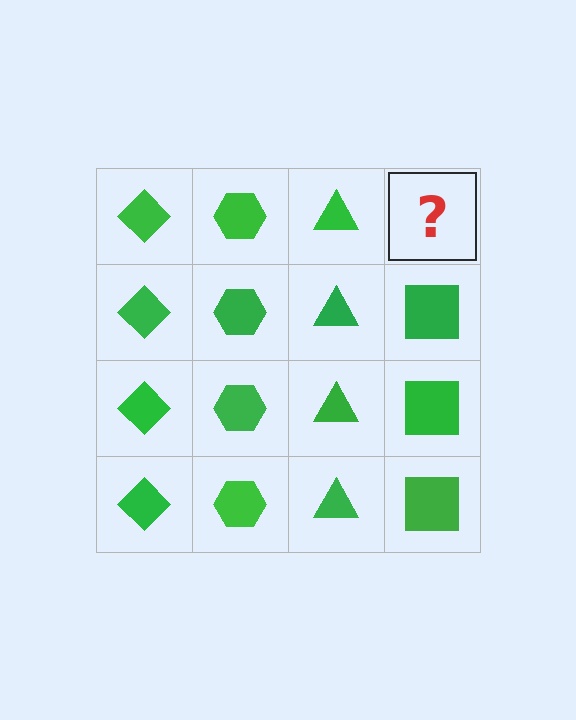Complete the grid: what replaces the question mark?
The question mark should be replaced with a green square.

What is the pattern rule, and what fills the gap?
The rule is that each column has a consistent shape. The gap should be filled with a green square.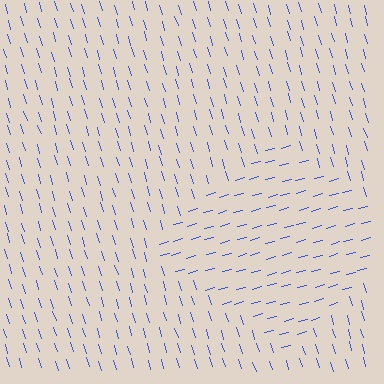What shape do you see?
I see a diamond.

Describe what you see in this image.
The image is filled with small blue line segments. A diamond region in the image has lines oriented differently from the surrounding lines, creating a visible texture boundary.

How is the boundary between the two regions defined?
The boundary is defined purely by a change in line orientation (approximately 88 degrees difference). All lines are the same color and thickness.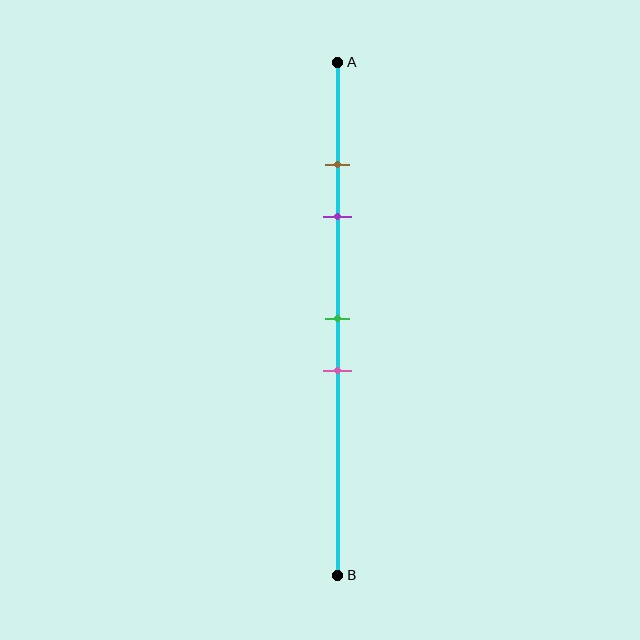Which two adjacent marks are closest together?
The brown and purple marks are the closest adjacent pair.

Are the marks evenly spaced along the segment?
No, the marks are not evenly spaced.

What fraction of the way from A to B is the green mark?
The green mark is approximately 50% (0.5) of the way from A to B.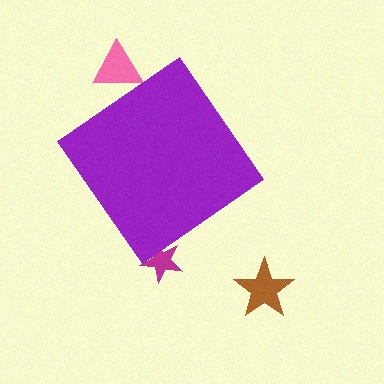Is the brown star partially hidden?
No, the brown star is fully visible.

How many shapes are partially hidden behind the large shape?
2 shapes are partially hidden.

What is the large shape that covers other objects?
A purple diamond.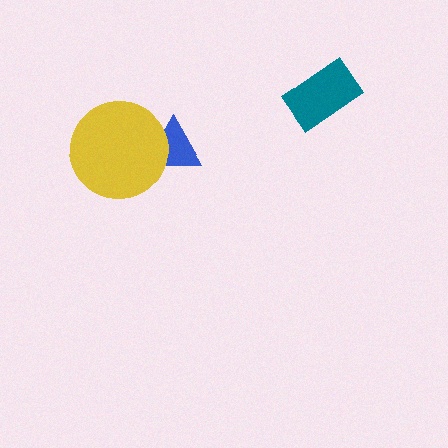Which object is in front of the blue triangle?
The yellow circle is in front of the blue triangle.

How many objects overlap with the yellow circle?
1 object overlaps with the yellow circle.